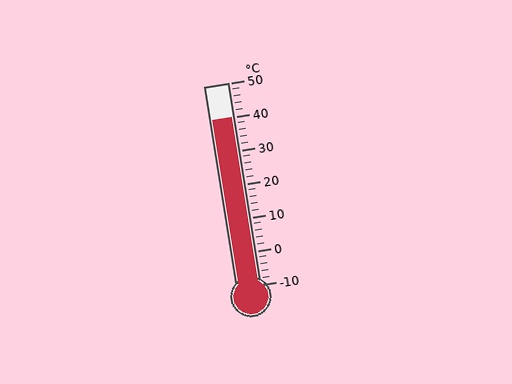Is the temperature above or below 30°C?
The temperature is above 30°C.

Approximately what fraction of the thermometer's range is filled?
The thermometer is filled to approximately 85% of its range.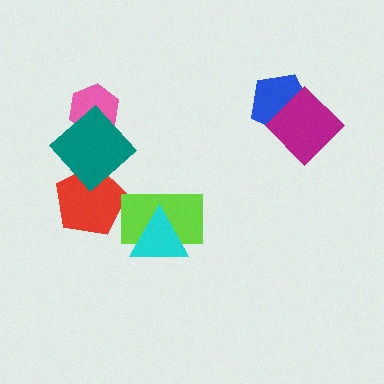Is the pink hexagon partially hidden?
Yes, it is partially covered by another shape.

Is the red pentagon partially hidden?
Yes, it is partially covered by another shape.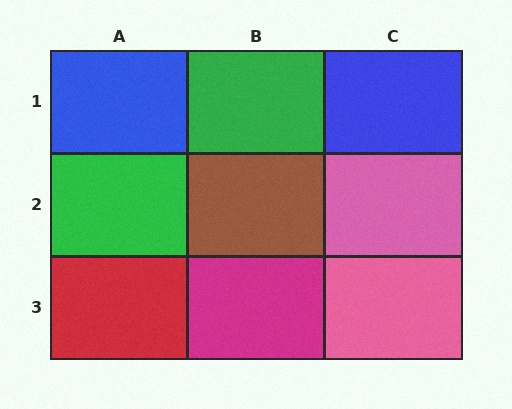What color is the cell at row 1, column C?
Blue.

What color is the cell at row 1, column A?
Blue.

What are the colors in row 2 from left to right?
Green, brown, pink.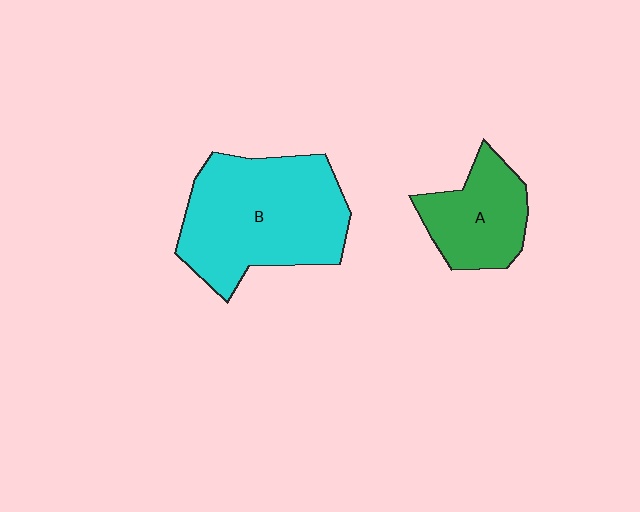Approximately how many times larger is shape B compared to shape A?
Approximately 1.9 times.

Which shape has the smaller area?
Shape A (green).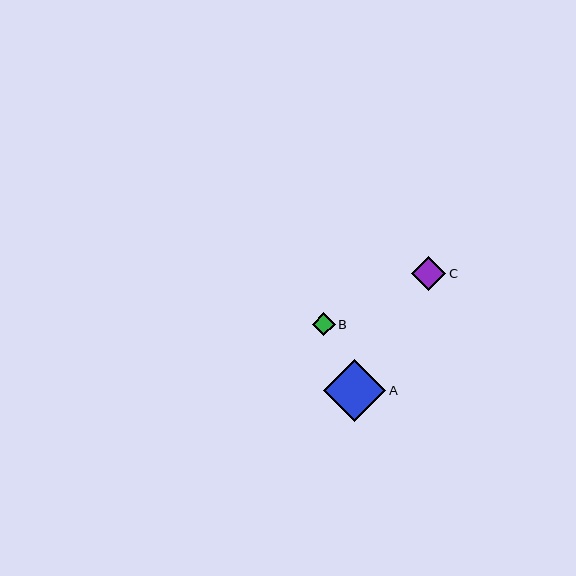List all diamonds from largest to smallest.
From largest to smallest: A, C, B.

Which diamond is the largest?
Diamond A is the largest with a size of approximately 62 pixels.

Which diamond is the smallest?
Diamond B is the smallest with a size of approximately 23 pixels.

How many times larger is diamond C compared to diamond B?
Diamond C is approximately 1.5 times the size of diamond B.